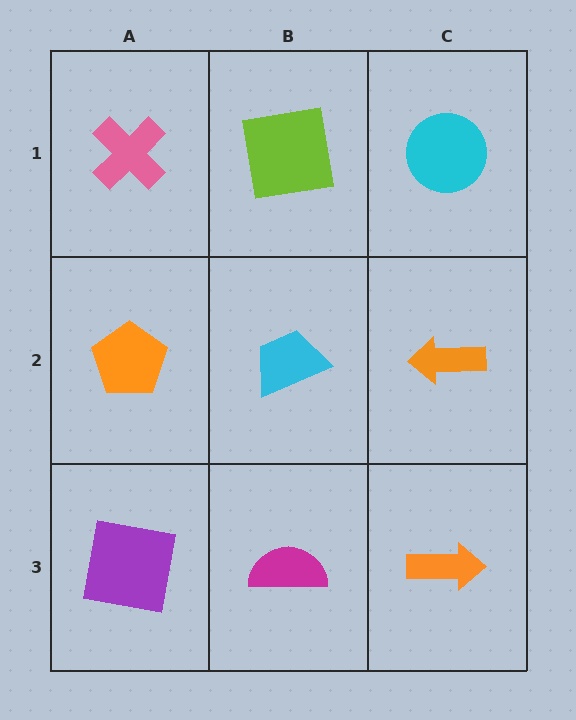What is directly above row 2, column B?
A lime square.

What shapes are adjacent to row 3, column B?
A cyan trapezoid (row 2, column B), a purple square (row 3, column A), an orange arrow (row 3, column C).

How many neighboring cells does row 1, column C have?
2.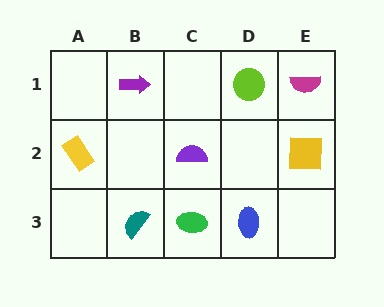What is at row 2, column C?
A purple semicircle.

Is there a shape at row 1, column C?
No, that cell is empty.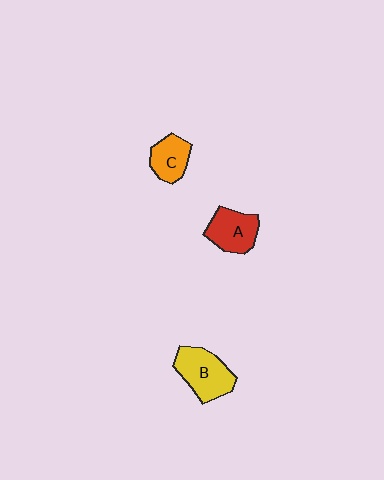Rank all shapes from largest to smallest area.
From largest to smallest: B (yellow), A (red), C (orange).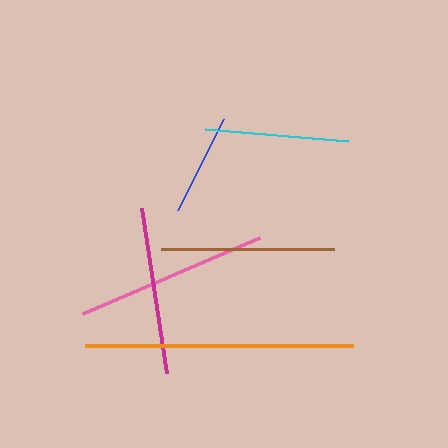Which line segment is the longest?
The orange line is the longest at approximately 268 pixels.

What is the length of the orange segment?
The orange segment is approximately 268 pixels long.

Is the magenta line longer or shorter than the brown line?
The brown line is longer than the magenta line.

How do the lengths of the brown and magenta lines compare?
The brown and magenta lines are approximately the same length.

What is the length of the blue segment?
The blue segment is approximately 102 pixels long.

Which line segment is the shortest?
The blue line is the shortest at approximately 102 pixels.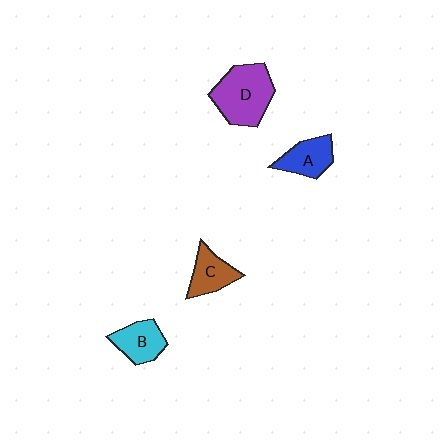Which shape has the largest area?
Shape D (purple).